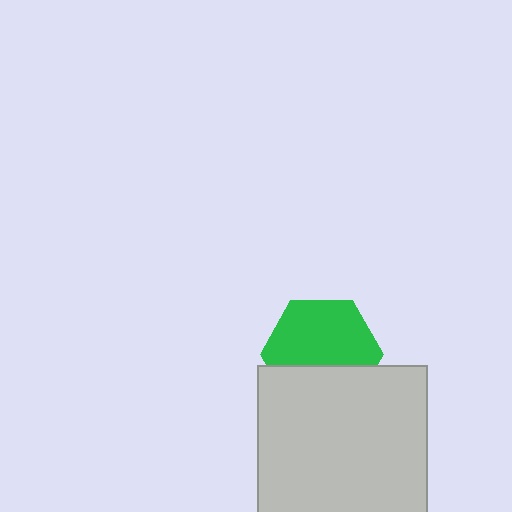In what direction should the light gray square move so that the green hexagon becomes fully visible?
The light gray square should move down. That is the shortest direction to clear the overlap and leave the green hexagon fully visible.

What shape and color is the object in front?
The object in front is a light gray square.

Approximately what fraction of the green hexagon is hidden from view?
Roughly 36% of the green hexagon is hidden behind the light gray square.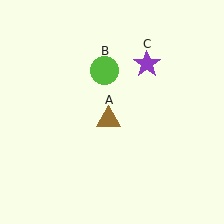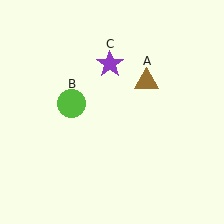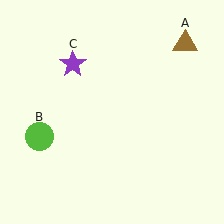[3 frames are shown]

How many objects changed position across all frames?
3 objects changed position: brown triangle (object A), lime circle (object B), purple star (object C).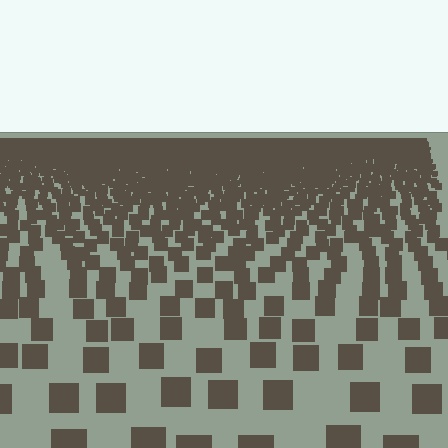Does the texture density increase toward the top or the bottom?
Density increases toward the top.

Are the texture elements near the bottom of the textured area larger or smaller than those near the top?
Larger. Near the bottom, elements are closer to the viewer and appear at a bigger on-screen size.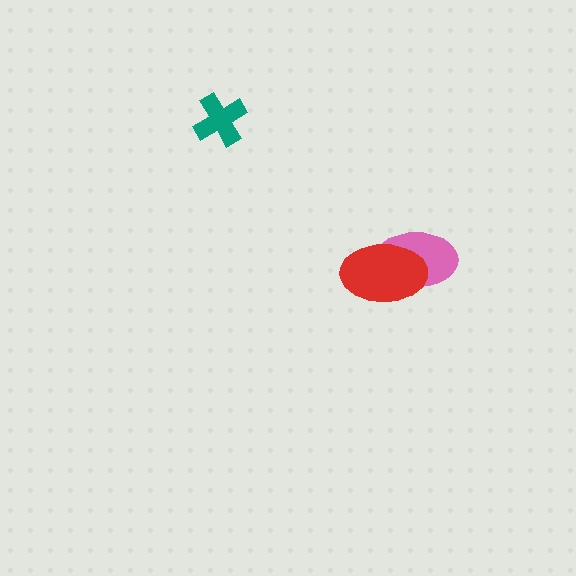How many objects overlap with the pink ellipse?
1 object overlaps with the pink ellipse.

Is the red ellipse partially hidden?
No, no other shape covers it.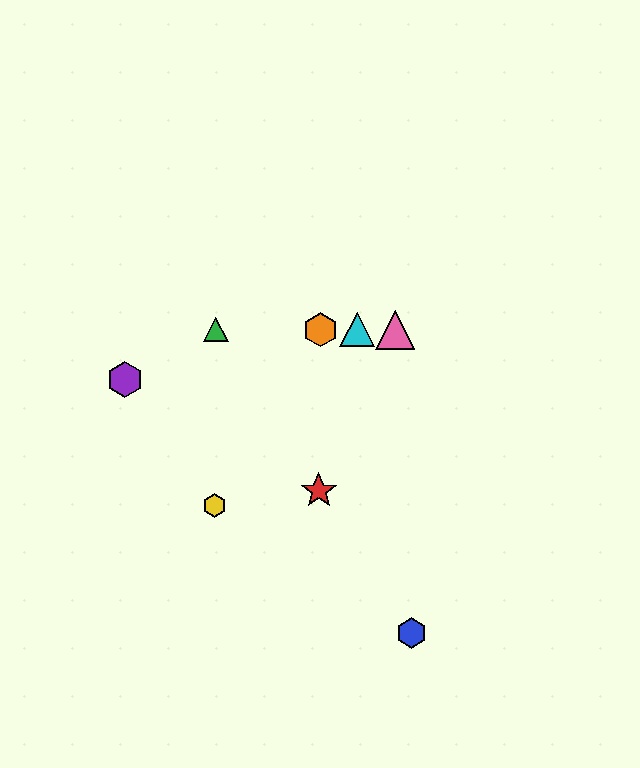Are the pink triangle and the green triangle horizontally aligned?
Yes, both are at y≈330.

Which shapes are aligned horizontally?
The green triangle, the orange hexagon, the cyan triangle, the pink triangle are aligned horizontally.